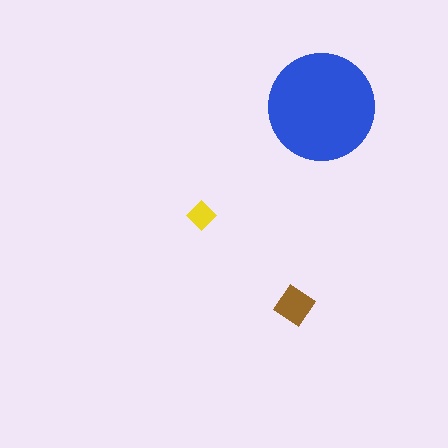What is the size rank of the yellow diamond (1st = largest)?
3rd.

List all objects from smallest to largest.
The yellow diamond, the brown diamond, the blue circle.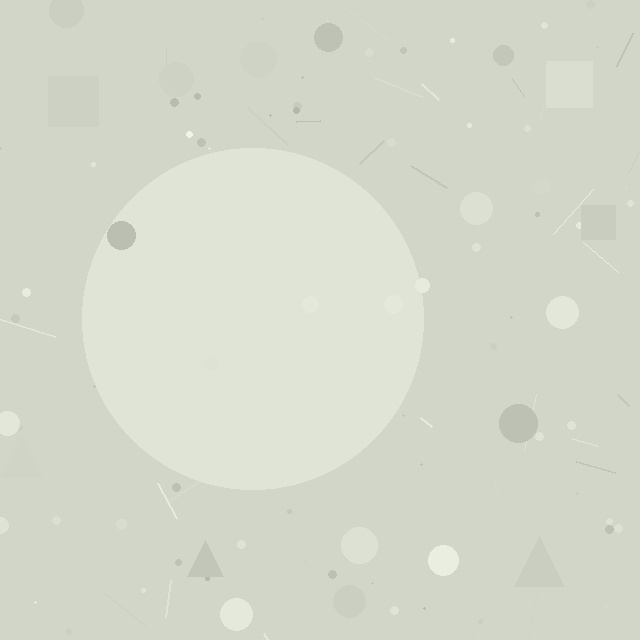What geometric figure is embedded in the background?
A circle is embedded in the background.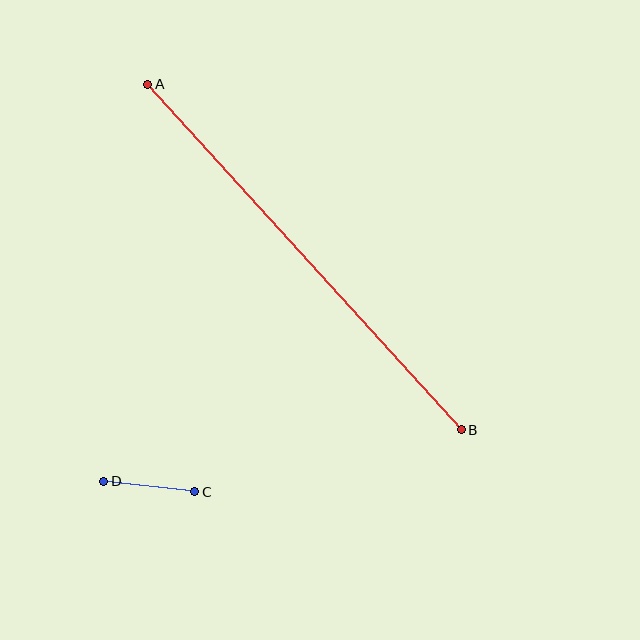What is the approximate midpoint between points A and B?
The midpoint is at approximately (304, 257) pixels.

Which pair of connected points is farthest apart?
Points A and B are farthest apart.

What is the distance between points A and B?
The distance is approximately 466 pixels.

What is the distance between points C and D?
The distance is approximately 92 pixels.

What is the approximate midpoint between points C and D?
The midpoint is at approximately (149, 487) pixels.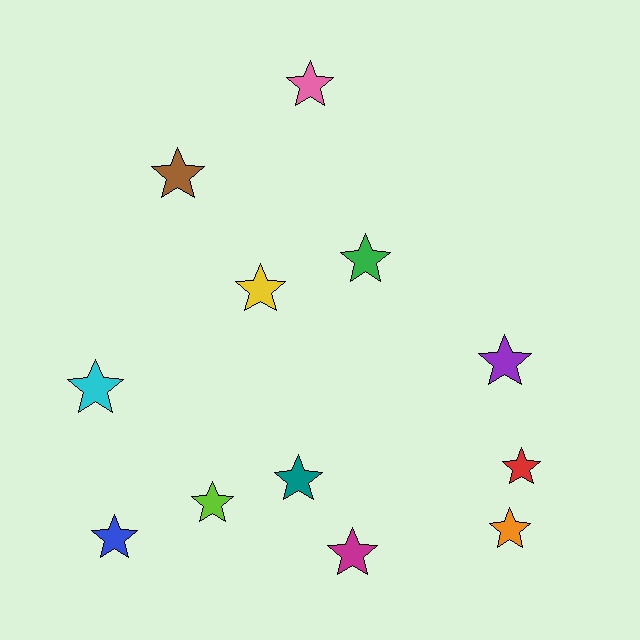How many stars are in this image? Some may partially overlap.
There are 12 stars.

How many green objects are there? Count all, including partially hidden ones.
There is 1 green object.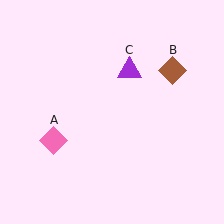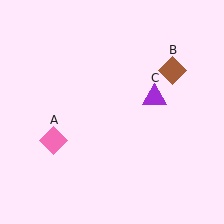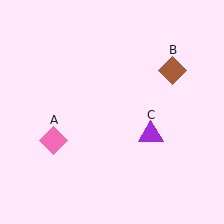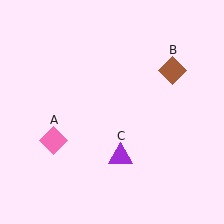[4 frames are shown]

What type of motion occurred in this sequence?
The purple triangle (object C) rotated clockwise around the center of the scene.